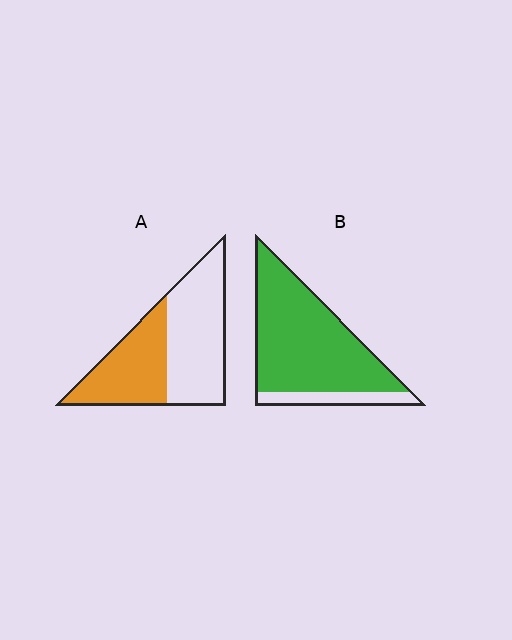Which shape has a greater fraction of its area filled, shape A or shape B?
Shape B.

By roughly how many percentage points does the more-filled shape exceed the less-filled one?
By roughly 40 percentage points (B over A).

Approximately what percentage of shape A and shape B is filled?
A is approximately 45% and B is approximately 85%.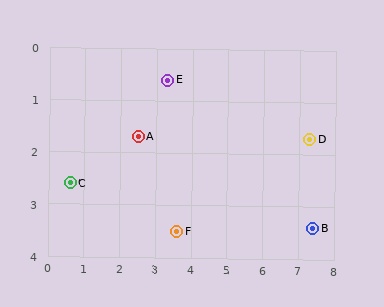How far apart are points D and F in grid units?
Points D and F are about 4.1 grid units apart.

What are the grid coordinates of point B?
Point B is at approximately (7.4, 3.4).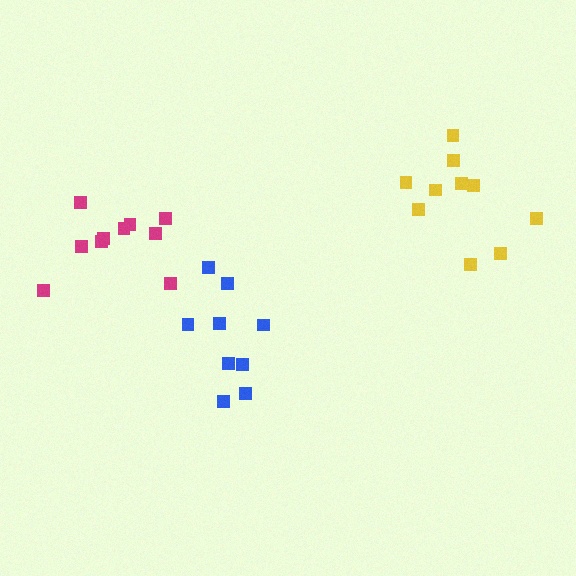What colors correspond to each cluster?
The clusters are colored: blue, yellow, magenta.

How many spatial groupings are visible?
There are 3 spatial groupings.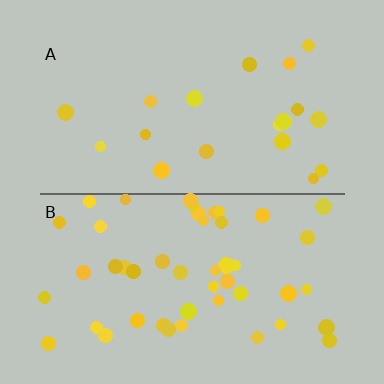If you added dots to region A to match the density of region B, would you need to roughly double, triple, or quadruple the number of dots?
Approximately triple.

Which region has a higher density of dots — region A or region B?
B (the bottom).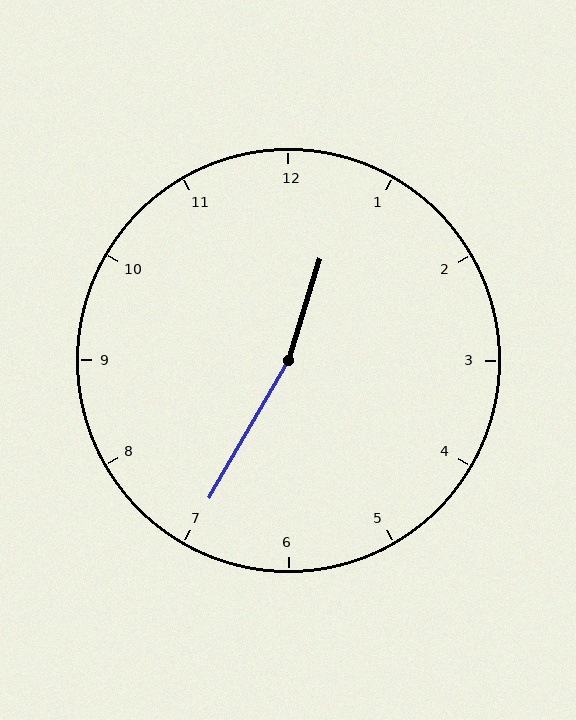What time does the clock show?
12:35.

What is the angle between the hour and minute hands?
Approximately 168 degrees.